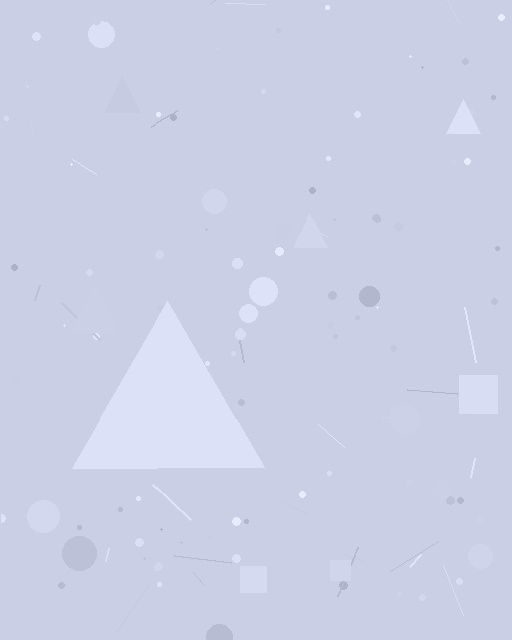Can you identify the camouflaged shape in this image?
The camouflaged shape is a triangle.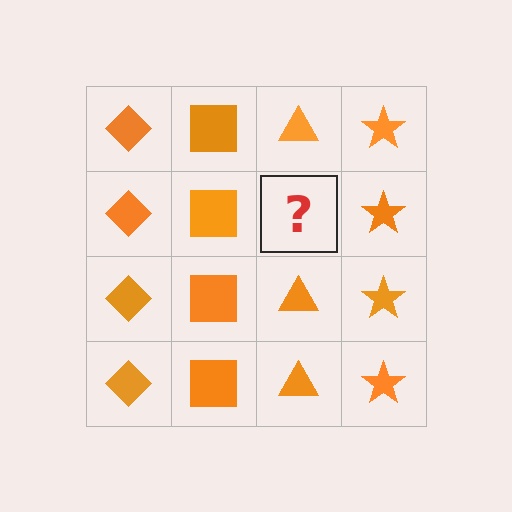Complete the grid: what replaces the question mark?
The question mark should be replaced with an orange triangle.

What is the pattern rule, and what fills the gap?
The rule is that each column has a consistent shape. The gap should be filled with an orange triangle.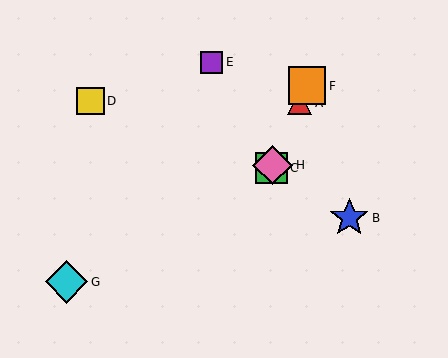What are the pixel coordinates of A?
Object A is at (300, 103).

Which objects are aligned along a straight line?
Objects A, C, F, H are aligned along a straight line.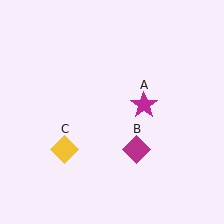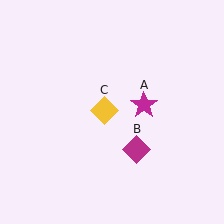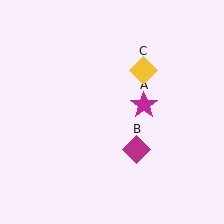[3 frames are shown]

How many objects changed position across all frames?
1 object changed position: yellow diamond (object C).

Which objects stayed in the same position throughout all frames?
Magenta star (object A) and magenta diamond (object B) remained stationary.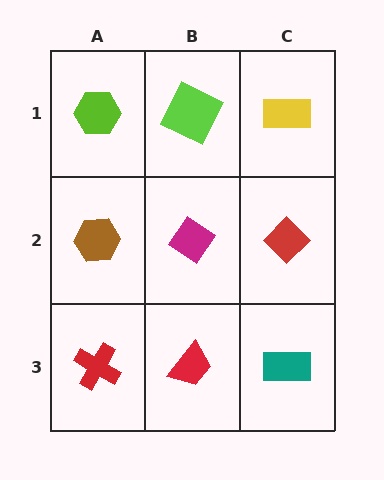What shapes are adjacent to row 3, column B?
A magenta diamond (row 2, column B), a red cross (row 3, column A), a teal rectangle (row 3, column C).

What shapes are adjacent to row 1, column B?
A magenta diamond (row 2, column B), a lime hexagon (row 1, column A), a yellow rectangle (row 1, column C).